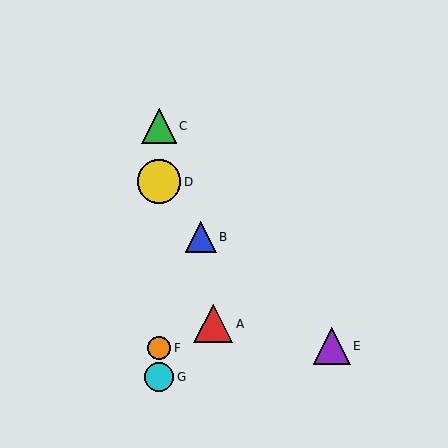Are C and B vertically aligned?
No, C is at x≈159 and B is at x≈201.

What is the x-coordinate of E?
Object E is at x≈332.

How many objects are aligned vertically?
4 objects (C, D, F, G) are aligned vertically.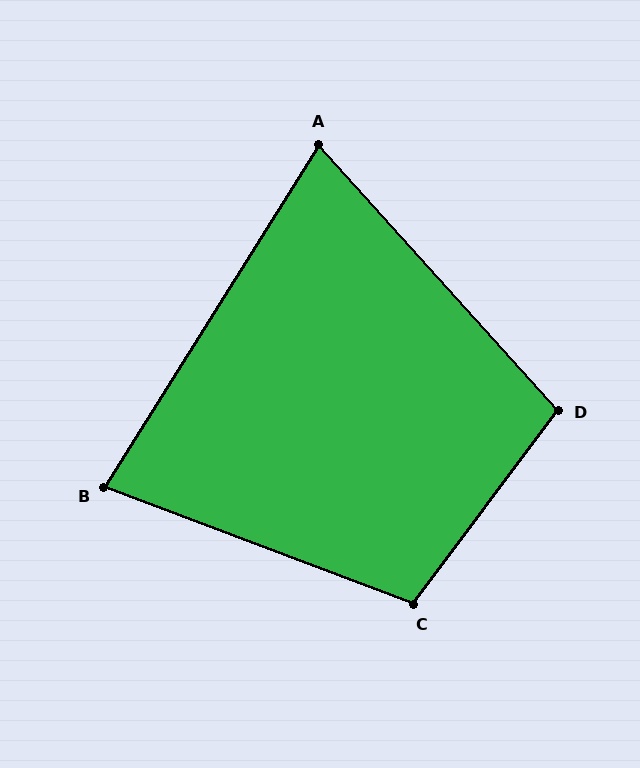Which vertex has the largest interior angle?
C, at approximately 106 degrees.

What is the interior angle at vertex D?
Approximately 101 degrees (obtuse).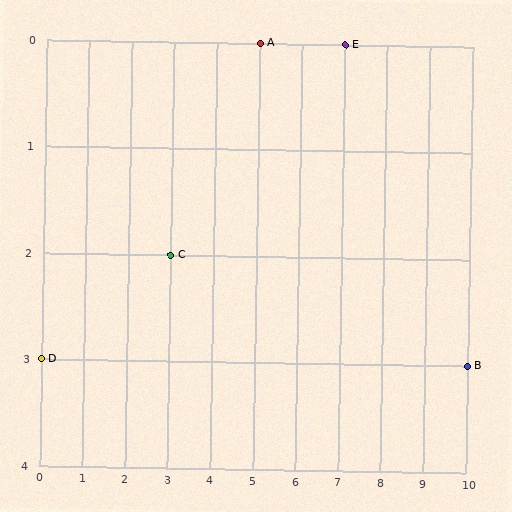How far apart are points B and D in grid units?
Points B and D are 10 columns apart.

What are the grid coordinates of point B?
Point B is at grid coordinates (10, 3).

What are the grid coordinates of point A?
Point A is at grid coordinates (5, 0).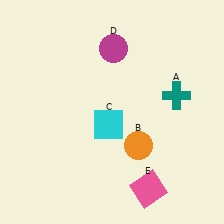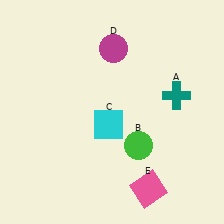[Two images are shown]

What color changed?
The circle (B) changed from orange in Image 1 to green in Image 2.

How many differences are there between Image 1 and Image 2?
There is 1 difference between the two images.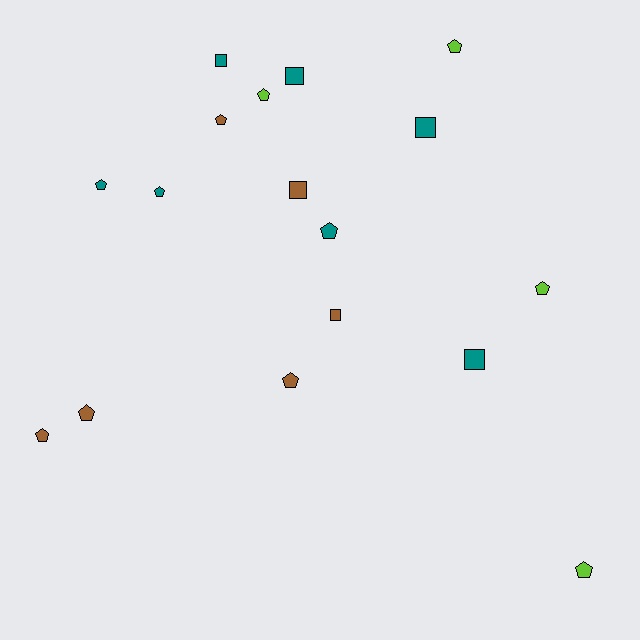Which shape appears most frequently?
Pentagon, with 11 objects.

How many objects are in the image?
There are 17 objects.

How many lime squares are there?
There are no lime squares.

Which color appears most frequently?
Teal, with 7 objects.